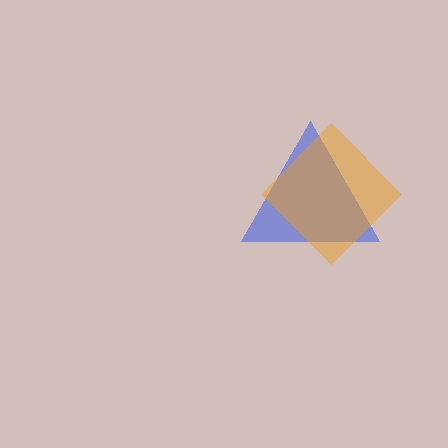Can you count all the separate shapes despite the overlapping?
Yes, there are 2 separate shapes.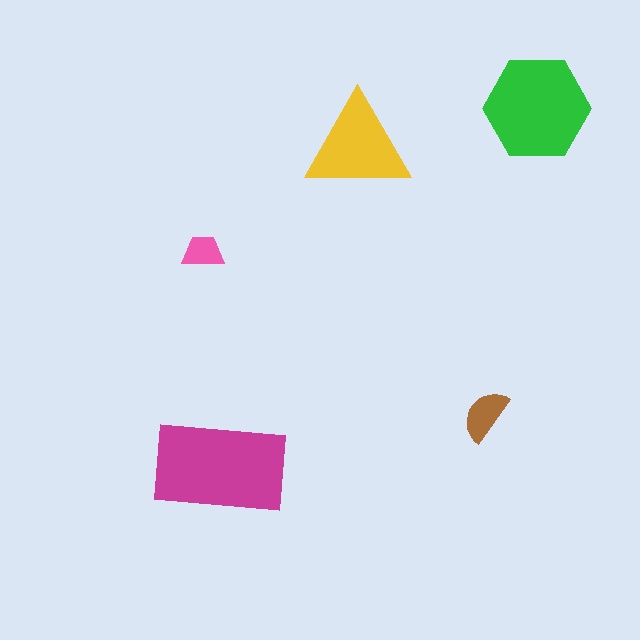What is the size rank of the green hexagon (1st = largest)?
2nd.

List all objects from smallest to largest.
The pink trapezoid, the brown semicircle, the yellow triangle, the green hexagon, the magenta rectangle.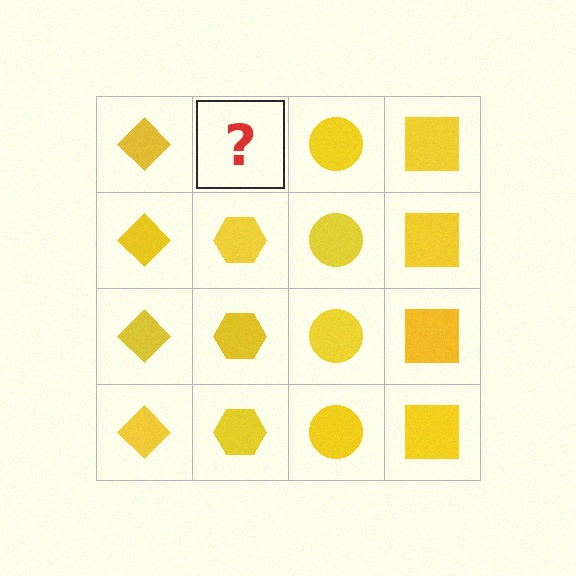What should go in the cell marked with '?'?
The missing cell should contain a yellow hexagon.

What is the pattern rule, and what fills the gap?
The rule is that each column has a consistent shape. The gap should be filled with a yellow hexagon.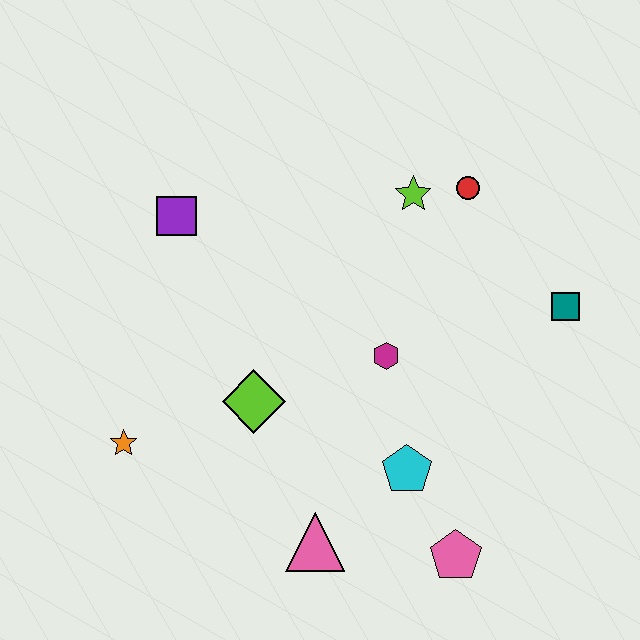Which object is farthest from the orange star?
The teal square is farthest from the orange star.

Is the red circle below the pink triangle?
No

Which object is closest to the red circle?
The lime star is closest to the red circle.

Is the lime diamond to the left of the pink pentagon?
Yes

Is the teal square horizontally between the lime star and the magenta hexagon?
No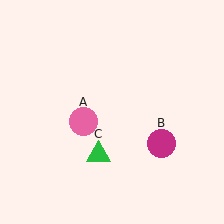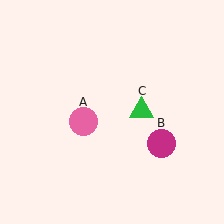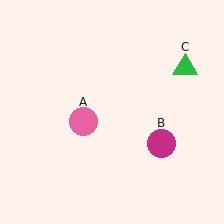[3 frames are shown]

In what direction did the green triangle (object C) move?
The green triangle (object C) moved up and to the right.